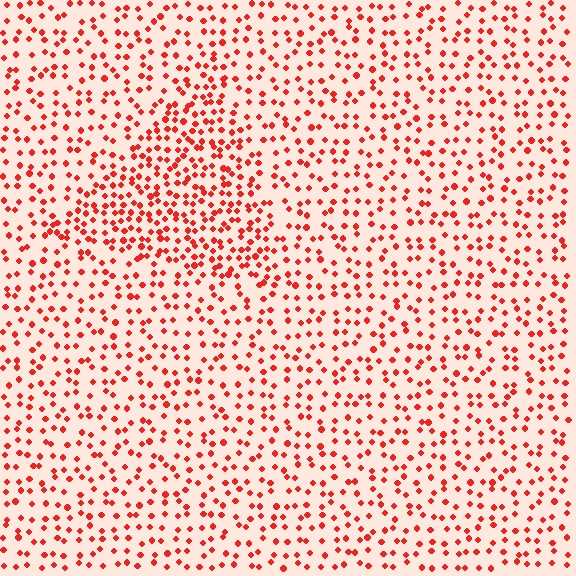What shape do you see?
I see a triangle.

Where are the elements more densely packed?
The elements are more densely packed inside the triangle boundary.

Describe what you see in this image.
The image contains small red elements arranged at two different densities. A triangle-shaped region is visible where the elements are more densely packed than the surrounding area.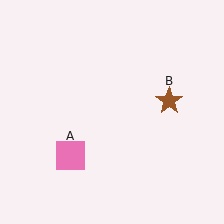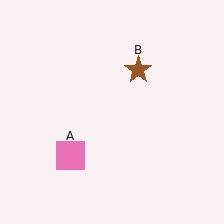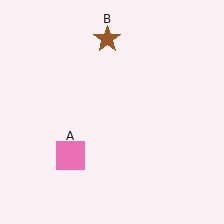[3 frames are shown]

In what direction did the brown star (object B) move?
The brown star (object B) moved up and to the left.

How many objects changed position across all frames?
1 object changed position: brown star (object B).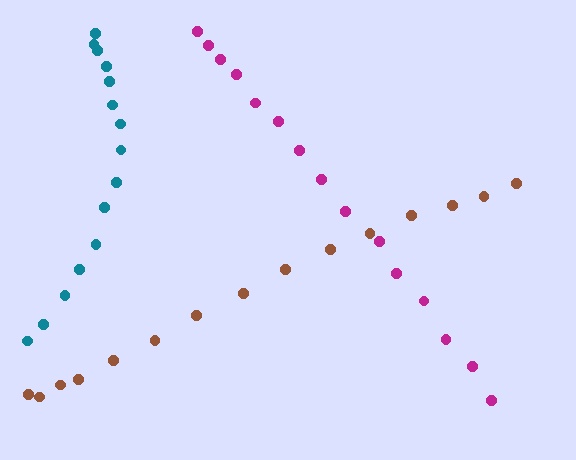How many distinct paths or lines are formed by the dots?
There are 3 distinct paths.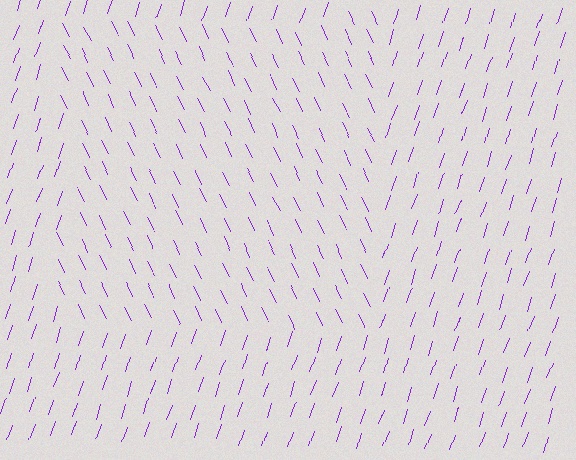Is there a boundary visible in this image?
Yes, there is a texture boundary formed by a change in line orientation.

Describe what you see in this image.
The image is filled with small purple line segments. A rectangle region in the image has lines oriented differently from the surrounding lines, creating a visible texture boundary.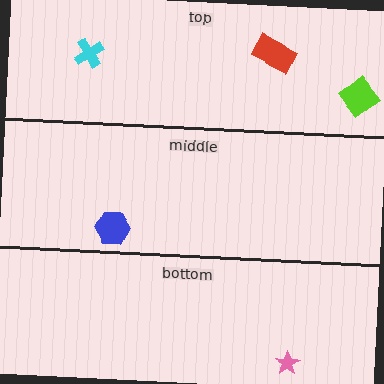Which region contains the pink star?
The bottom region.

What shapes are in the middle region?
The blue hexagon.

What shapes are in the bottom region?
The pink star.